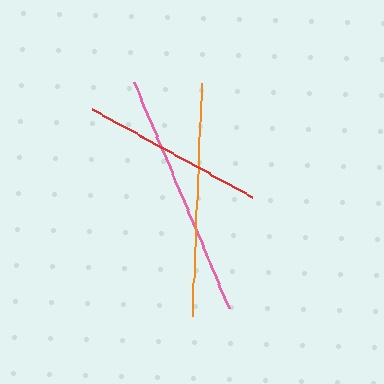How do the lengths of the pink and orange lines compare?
The pink and orange lines are approximately the same length.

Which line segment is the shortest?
The red line is the shortest at approximately 182 pixels.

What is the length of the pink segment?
The pink segment is approximately 245 pixels long.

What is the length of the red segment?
The red segment is approximately 182 pixels long.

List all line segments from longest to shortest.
From longest to shortest: pink, orange, red.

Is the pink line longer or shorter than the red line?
The pink line is longer than the red line.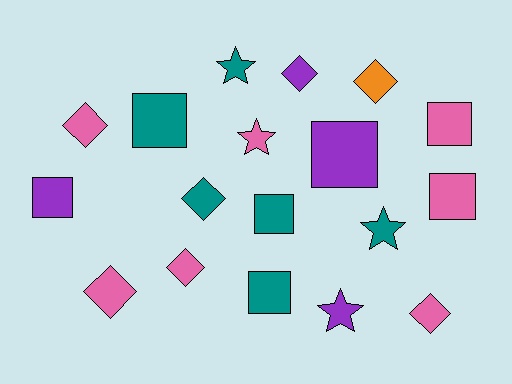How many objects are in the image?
There are 18 objects.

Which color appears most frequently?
Pink, with 7 objects.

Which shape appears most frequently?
Square, with 7 objects.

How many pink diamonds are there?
There are 4 pink diamonds.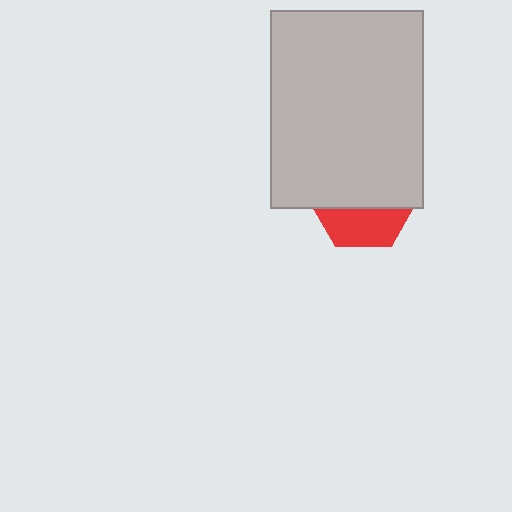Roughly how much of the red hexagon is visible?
A small part of it is visible (roughly 36%).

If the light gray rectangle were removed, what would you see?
You would see the complete red hexagon.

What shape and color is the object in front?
The object in front is a light gray rectangle.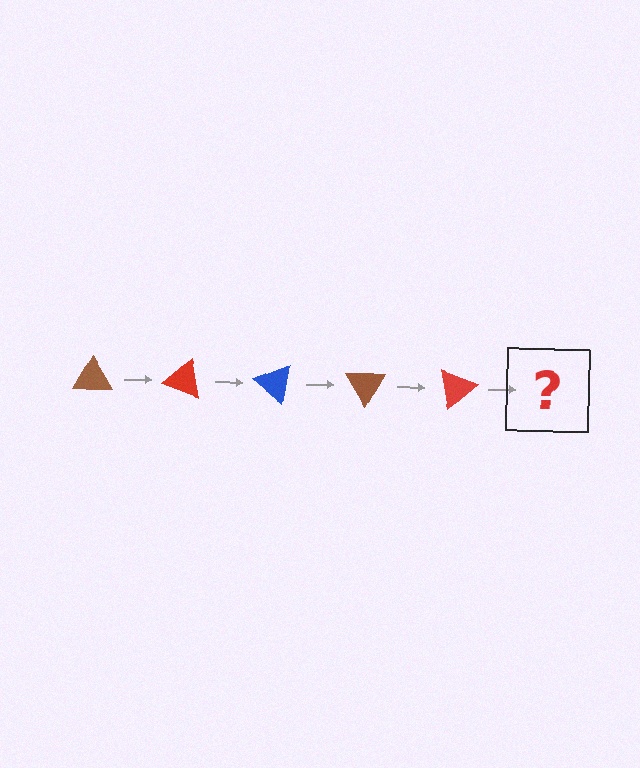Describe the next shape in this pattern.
It should be a blue triangle, rotated 100 degrees from the start.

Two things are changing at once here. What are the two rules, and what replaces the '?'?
The two rules are that it rotates 20 degrees each step and the color cycles through brown, red, and blue. The '?' should be a blue triangle, rotated 100 degrees from the start.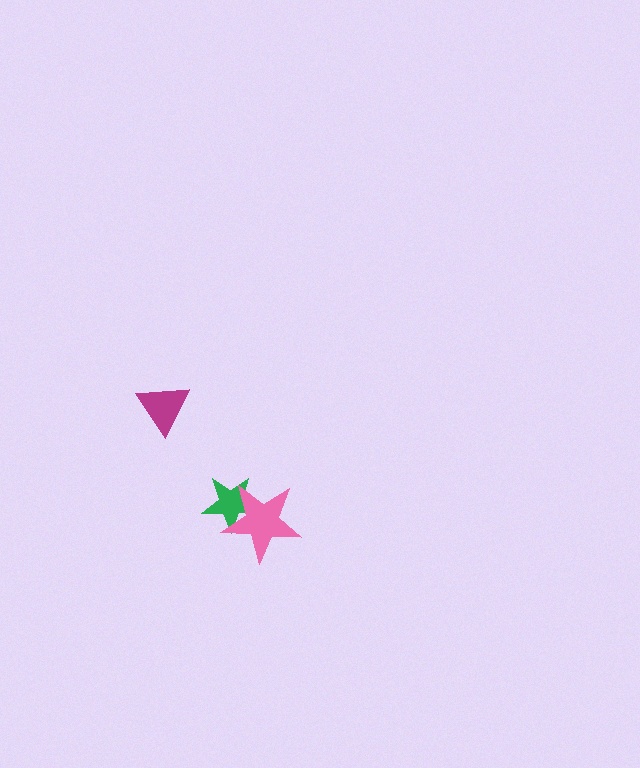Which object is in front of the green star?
The pink star is in front of the green star.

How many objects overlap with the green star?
1 object overlaps with the green star.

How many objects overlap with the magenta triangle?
0 objects overlap with the magenta triangle.